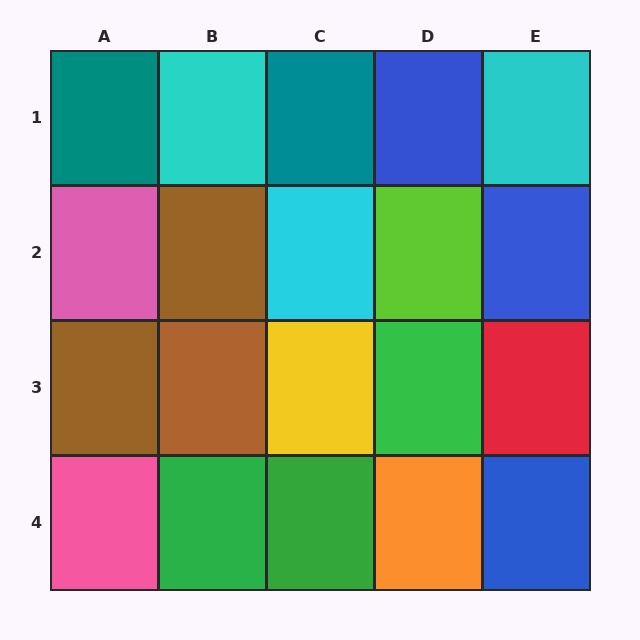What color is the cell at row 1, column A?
Teal.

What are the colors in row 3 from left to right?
Brown, brown, yellow, green, red.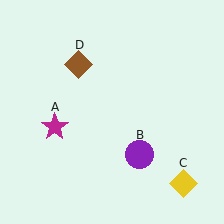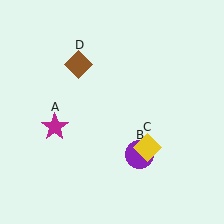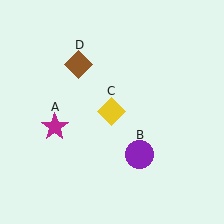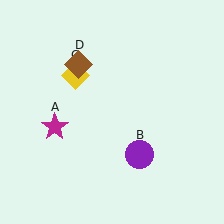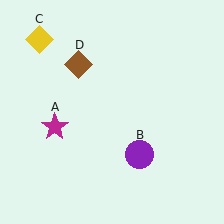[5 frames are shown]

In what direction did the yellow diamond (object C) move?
The yellow diamond (object C) moved up and to the left.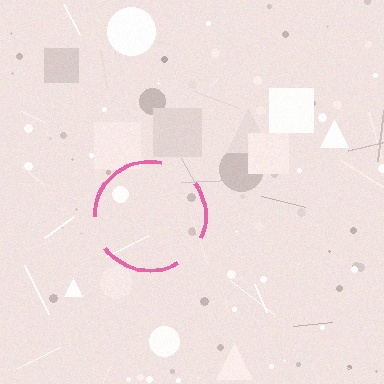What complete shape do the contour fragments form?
The contour fragments form a circle.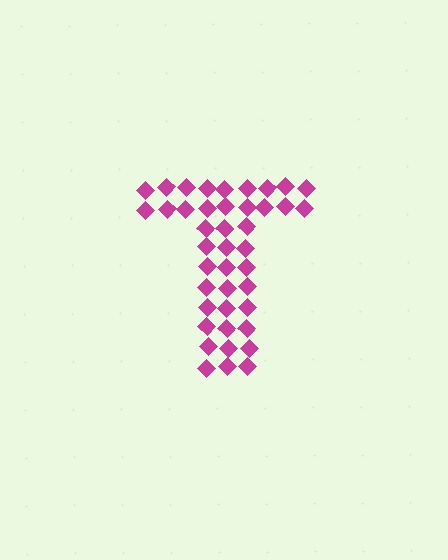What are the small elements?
The small elements are diamonds.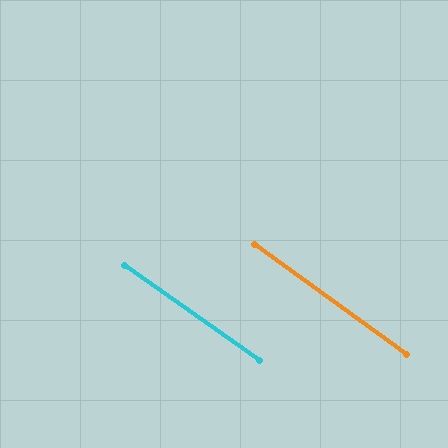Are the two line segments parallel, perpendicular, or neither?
Parallel — their directions differ by only 0.8°.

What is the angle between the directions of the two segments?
Approximately 1 degree.